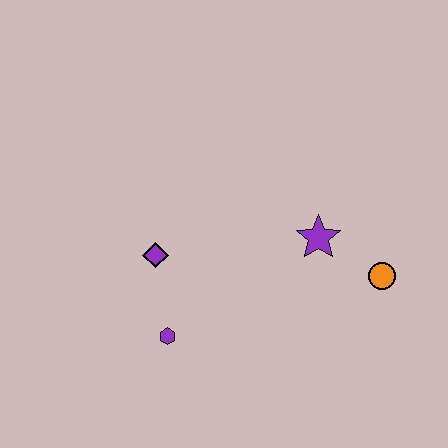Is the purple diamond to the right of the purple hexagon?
No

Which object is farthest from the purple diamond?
The orange circle is farthest from the purple diamond.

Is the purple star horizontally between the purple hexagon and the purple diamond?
No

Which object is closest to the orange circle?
The purple star is closest to the orange circle.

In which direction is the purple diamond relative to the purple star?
The purple diamond is to the left of the purple star.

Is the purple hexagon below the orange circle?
Yes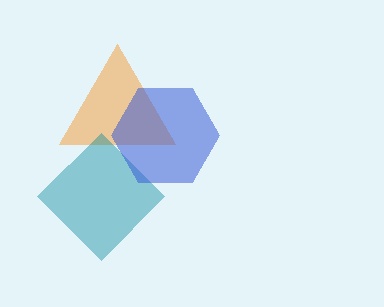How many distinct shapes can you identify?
There are 3 distinct shapes: an orange triangle, a teal diamond, a blue hexagon.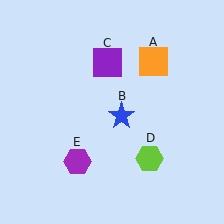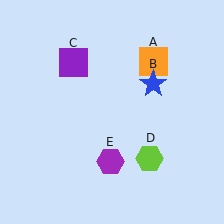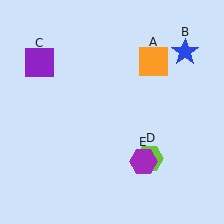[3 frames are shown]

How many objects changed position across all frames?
3 objects changed position: blue star (object B), purple square (object C), purple hexagon (object E).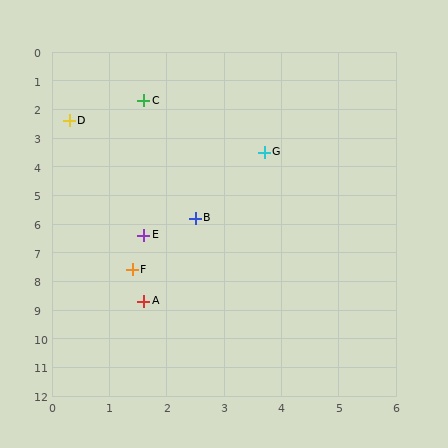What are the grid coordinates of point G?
Point G is at approximately (3.7, 3.5).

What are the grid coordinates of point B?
Point B is at approximately (2.5, 5.8).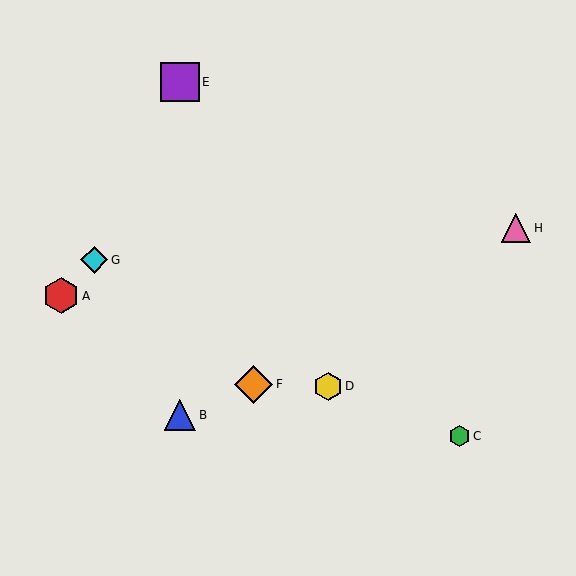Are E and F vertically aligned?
No, E is at x≈180 and F is at x≈254.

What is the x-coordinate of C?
Object C is at x≈459.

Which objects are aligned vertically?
Objects B, E are aligned vertically.